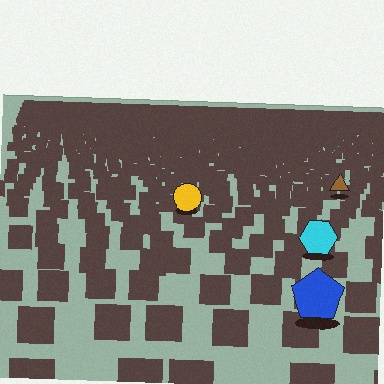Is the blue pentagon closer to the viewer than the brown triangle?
Yes. The blue pentagon is closer — you can tell from the texture gradient: the ground texture is coarser near it.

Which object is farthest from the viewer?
The brown triangle is farthest from the viewer. It appears smaller and the ground texture around it is denser.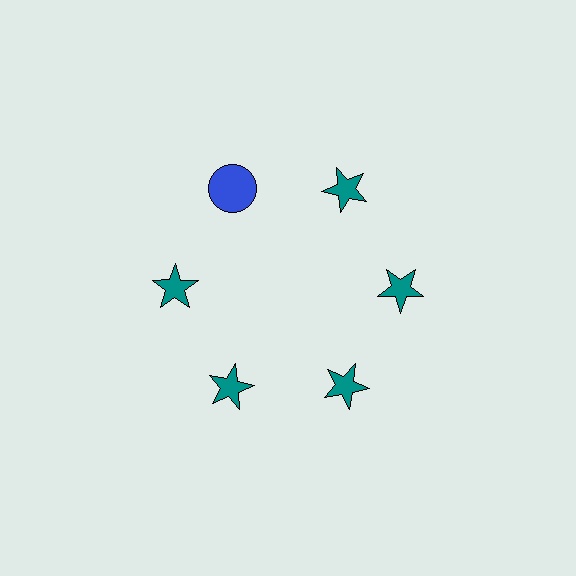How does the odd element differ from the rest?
It differs in both color (blue instead of teal) and shape (circle instead of star).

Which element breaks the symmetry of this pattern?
The blue circle at roughly the 11 o'clock position breaks the symmetry. All other shapes are teal stars.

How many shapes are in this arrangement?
There are 6 shapes arranged in a ring pattern.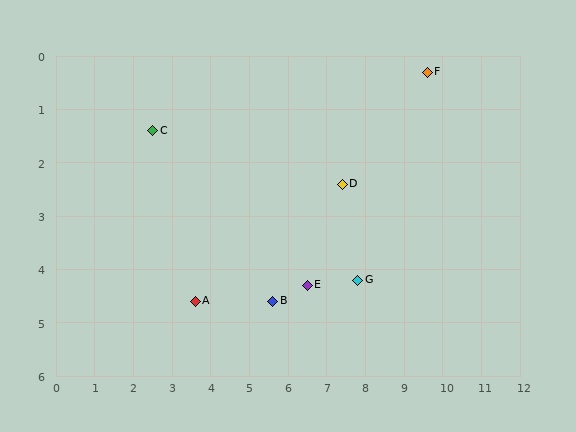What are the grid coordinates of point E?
Point E is at approximately (6.5, 4.3).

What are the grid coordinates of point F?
Point F is at approximately (9.6, 0.3).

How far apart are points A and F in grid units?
Points A and F are about 7.4 grid units apart.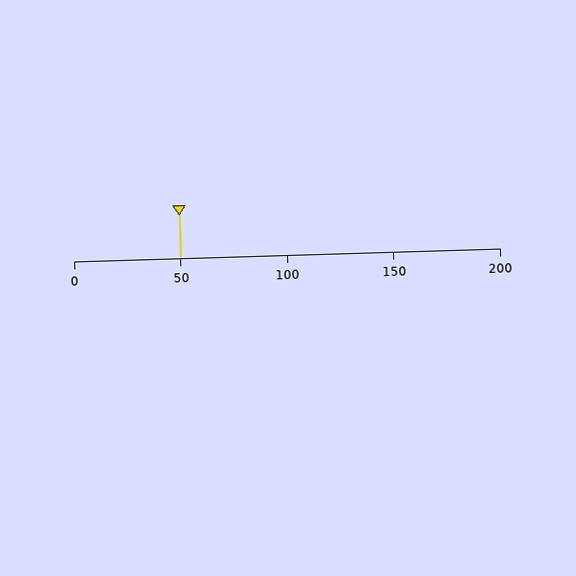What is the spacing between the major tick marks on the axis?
The major ticks are spaced 50 apart.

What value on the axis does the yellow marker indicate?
The marker indicates approximately 50.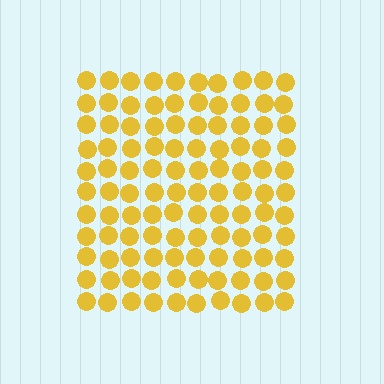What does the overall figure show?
The overall figure shows a square.